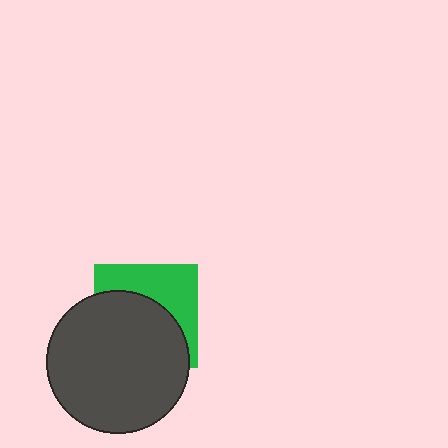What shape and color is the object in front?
The object in front is a dark gray circle.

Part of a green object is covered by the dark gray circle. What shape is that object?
It is a square.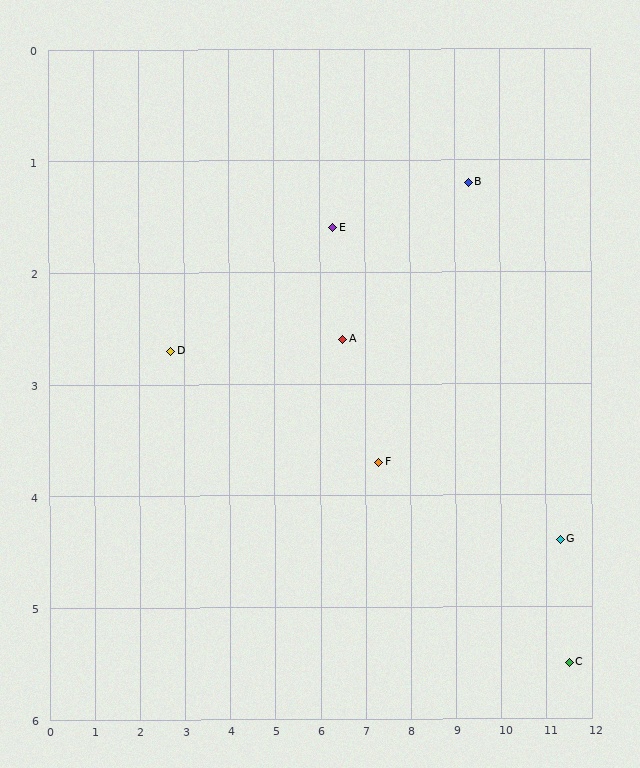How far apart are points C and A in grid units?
Points C and A are about 5.8 grid units apart.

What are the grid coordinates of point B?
Point B is at approximately (9.3, 1.2).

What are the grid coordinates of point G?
Point G is at approximately (11.3, 4.4).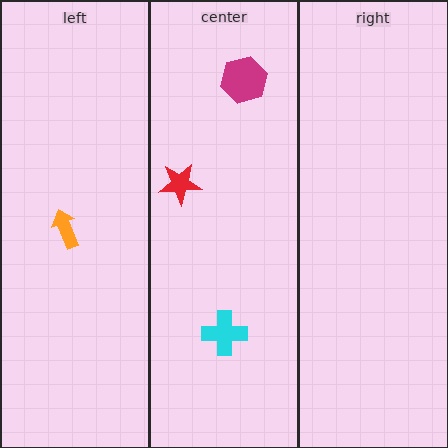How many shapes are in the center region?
3.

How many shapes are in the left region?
1.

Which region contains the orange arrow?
The left region.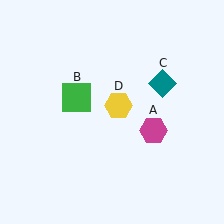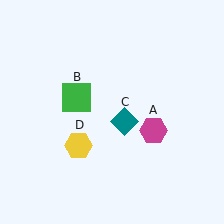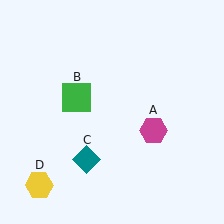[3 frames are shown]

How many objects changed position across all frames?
2 objects changed position: teal diamond (object C), yellow hexagon (object D).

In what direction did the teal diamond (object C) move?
The teal diamond (object C) moved down and to the left.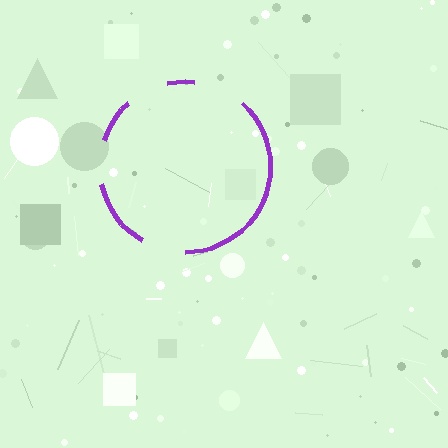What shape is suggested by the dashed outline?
The dashed outline suggests a circle.